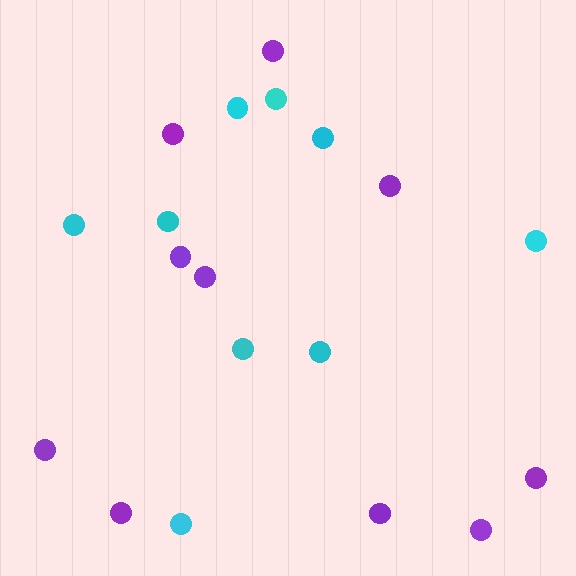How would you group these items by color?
There are 2 groups: one group of purple circles (10) and one group of cyan circles (9).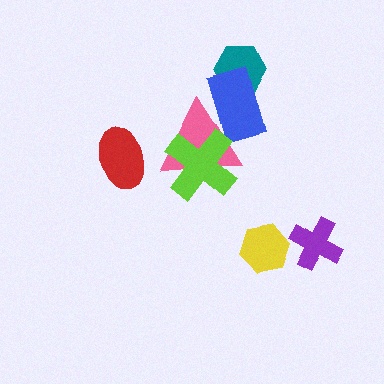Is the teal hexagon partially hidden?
Yes, it is partially covered by another shape.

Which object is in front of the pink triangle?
The lime cross is in front of the pink triangle.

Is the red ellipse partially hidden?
No, no other shape covers it.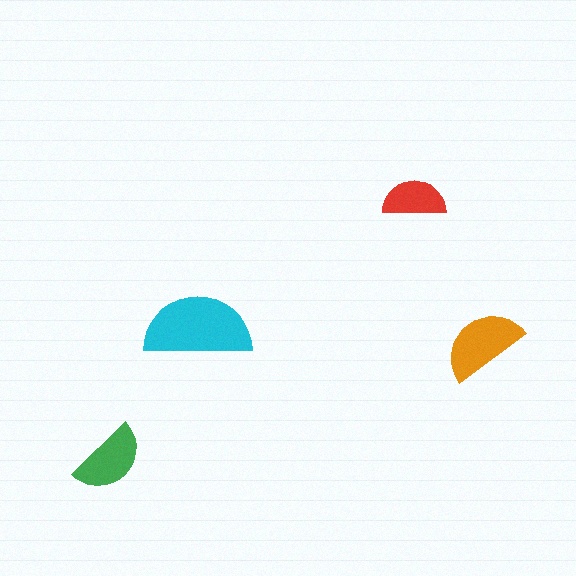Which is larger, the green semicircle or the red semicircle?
The green one.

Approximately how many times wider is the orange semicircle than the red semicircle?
About 1.5 times wider.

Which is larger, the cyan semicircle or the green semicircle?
The cyan one.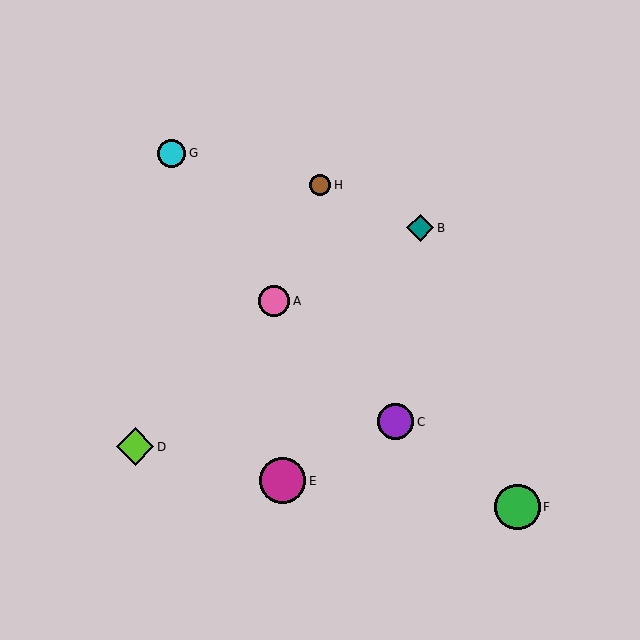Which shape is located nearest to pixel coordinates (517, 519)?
The green circle (labeled F) at (518, 507) is nearest to that location.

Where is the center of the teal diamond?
The center of the teal diamond is at (420, 228).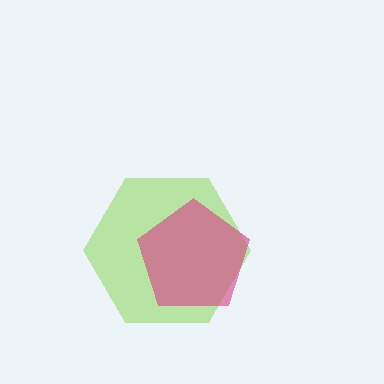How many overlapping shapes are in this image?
There are 2 overlapping shapes in the image.